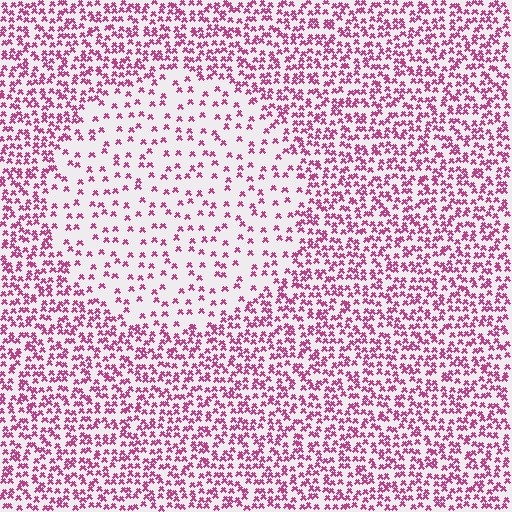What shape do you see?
I see a circle.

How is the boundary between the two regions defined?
The boundary is defined by a change in element density (approximately 2.4x ratio). All elements are the same color, size, and shape.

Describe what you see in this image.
The image contains small magenta elements arranged at two different densities. A circle-shaped region is visible where the elements are less densely packed than the surrounding area.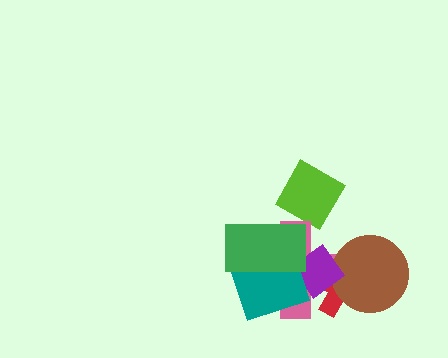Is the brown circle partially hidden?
Yes, it is partially covered by another shape.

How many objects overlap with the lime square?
0 objects overlap with the lime square.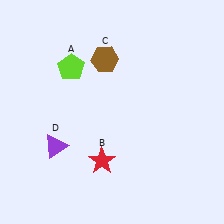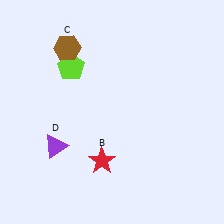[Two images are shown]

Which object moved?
The brown hexagon (C) moved left.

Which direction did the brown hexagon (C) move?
The brown hexagon (C) moved left.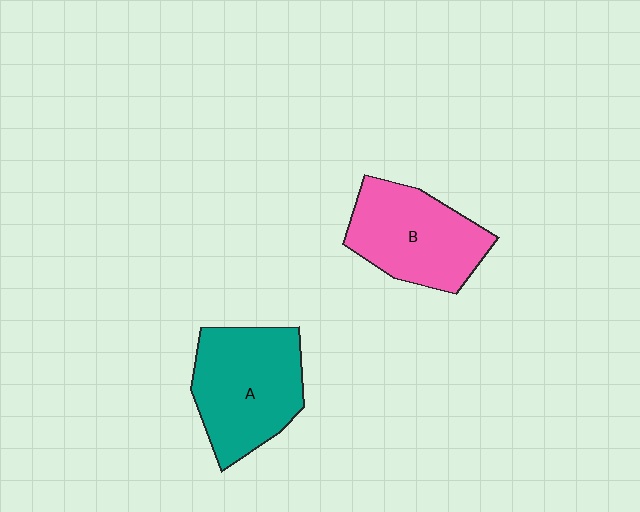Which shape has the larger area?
Shape A (teal).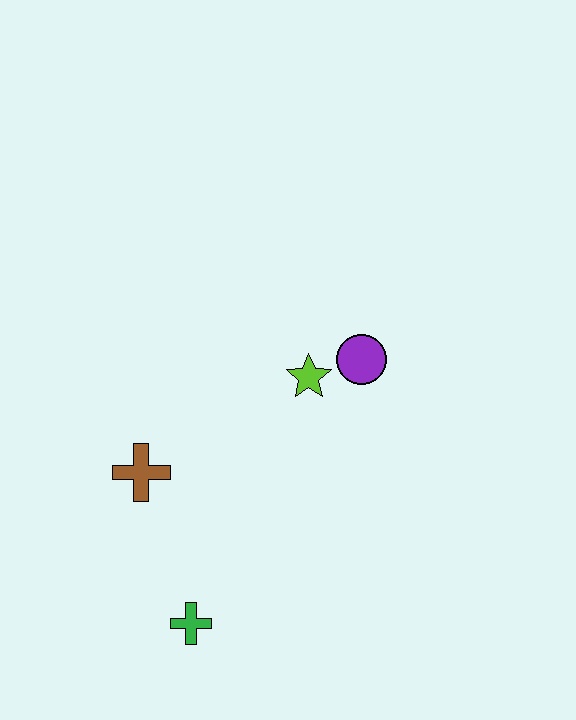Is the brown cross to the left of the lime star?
Yes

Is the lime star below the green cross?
No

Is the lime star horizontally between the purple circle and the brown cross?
Yes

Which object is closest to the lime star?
The purple circle is closest to the lime star.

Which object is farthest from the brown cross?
The purple circle is farthest from the brown cross.